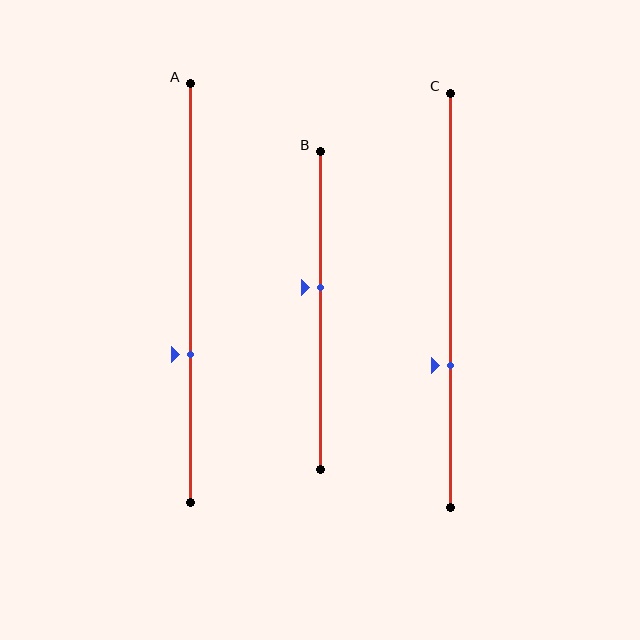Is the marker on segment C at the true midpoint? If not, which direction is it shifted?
No, the marker on segment C is shifted downward by about 16% of the segment length.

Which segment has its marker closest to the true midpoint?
Segment B has its marker closest to the true midpoint.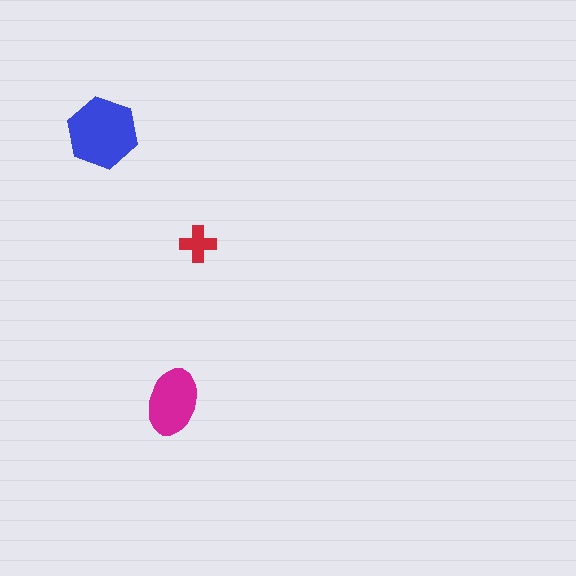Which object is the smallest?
The red cross.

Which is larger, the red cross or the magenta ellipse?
The magenta ellipse.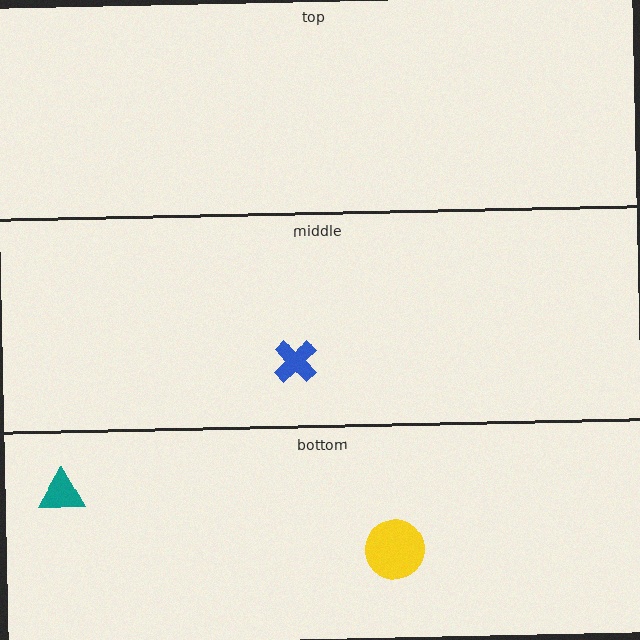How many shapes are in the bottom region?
2.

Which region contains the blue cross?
The middle region.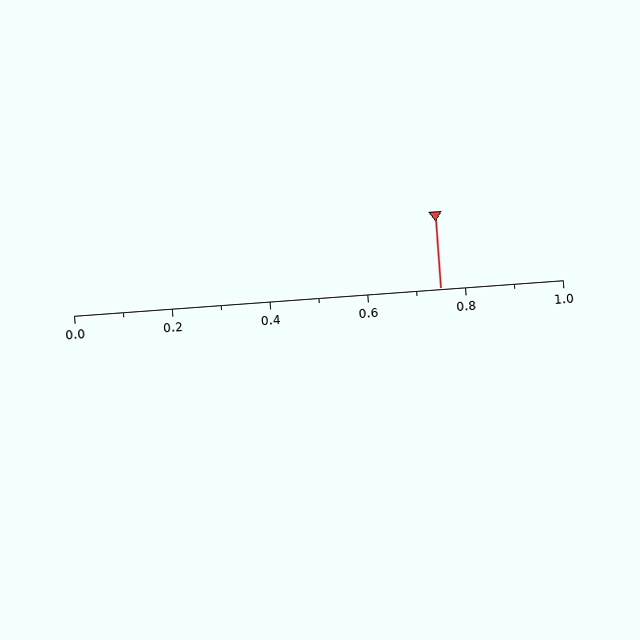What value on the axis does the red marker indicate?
The marker indicates approximately 0.75.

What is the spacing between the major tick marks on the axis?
The major ticks are spaced 0.2 apart.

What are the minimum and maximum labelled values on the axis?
The axis runs from 0.0 to 1.0.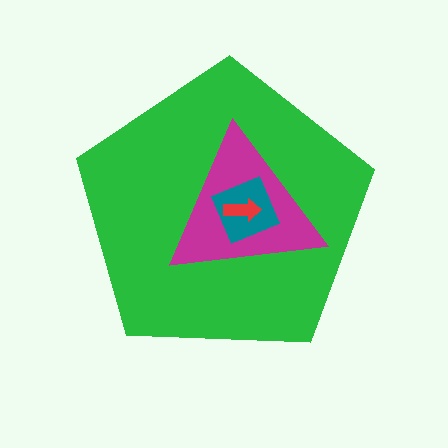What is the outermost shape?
The green pentagon.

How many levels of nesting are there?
4.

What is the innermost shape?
The red arrow.